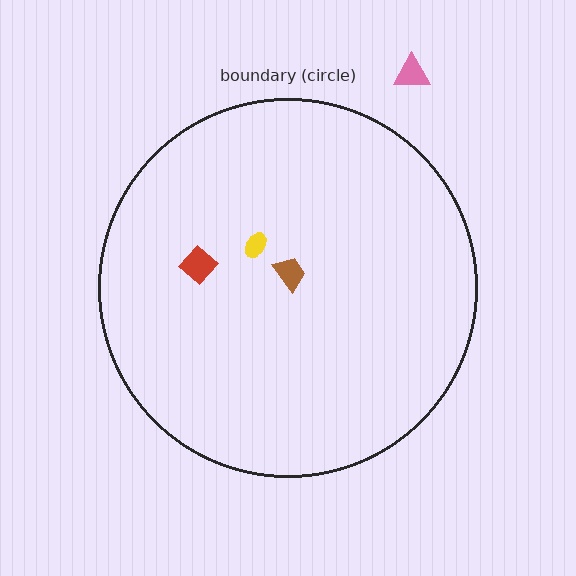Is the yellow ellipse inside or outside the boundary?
Inside.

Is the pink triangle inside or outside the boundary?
Outside.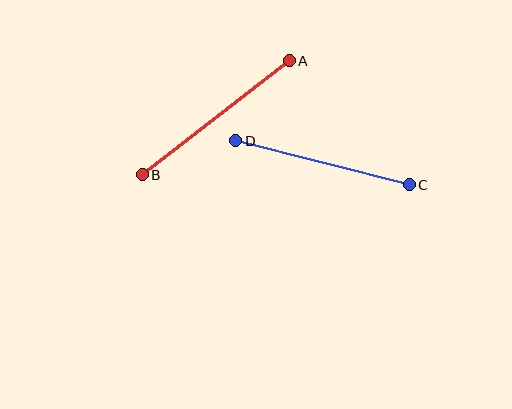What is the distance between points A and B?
The distance is approximately 186 pixels.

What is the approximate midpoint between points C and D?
The midpoint is at approximately (322, 163) pixels.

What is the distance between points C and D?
The distance is approximately 179 pixels.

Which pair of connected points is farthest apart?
Points A and B are farthest apart.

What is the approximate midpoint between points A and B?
The midpoint is at approximately (216, 118) pixels.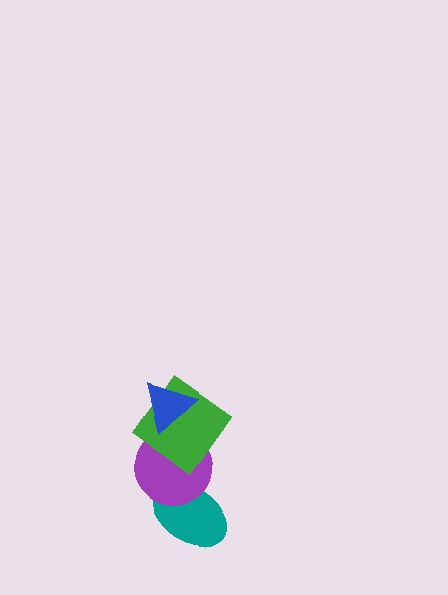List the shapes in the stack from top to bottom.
From top to bottom: the blue triangle, the green diamond, the purple circle, the teal ellipse.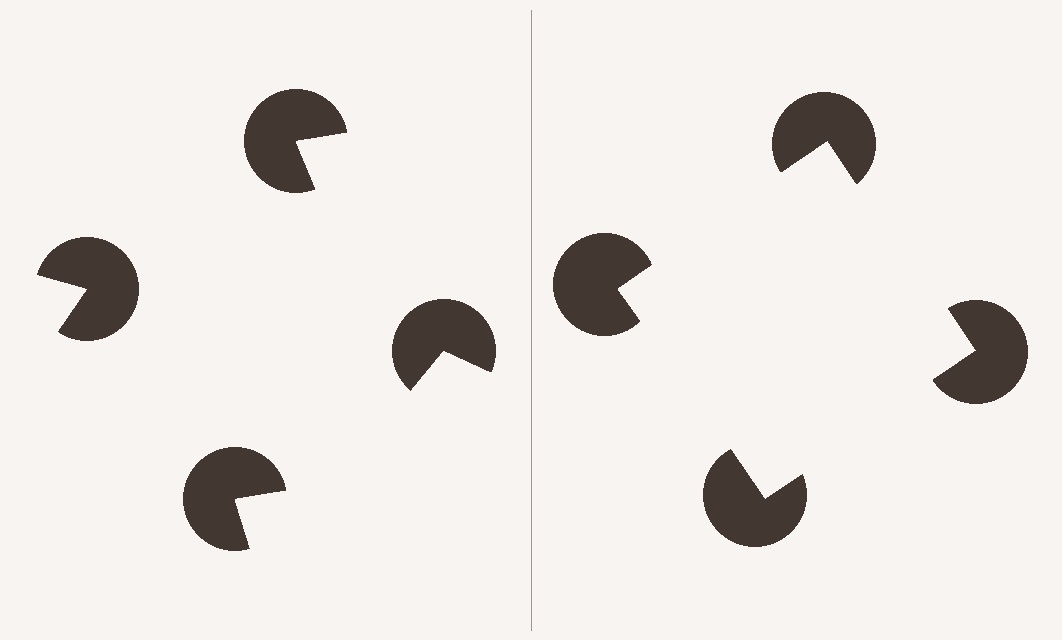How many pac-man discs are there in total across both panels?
8 — 4 on each side.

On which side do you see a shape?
An illusory square appears on the right side. On the left side the wedge cuts are rotated, so no coherent shape forms.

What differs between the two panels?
The pac-man discs are positioned identically on both sides; only the wedge orientations differ. On the right they align to a square; on the left they are misaligned.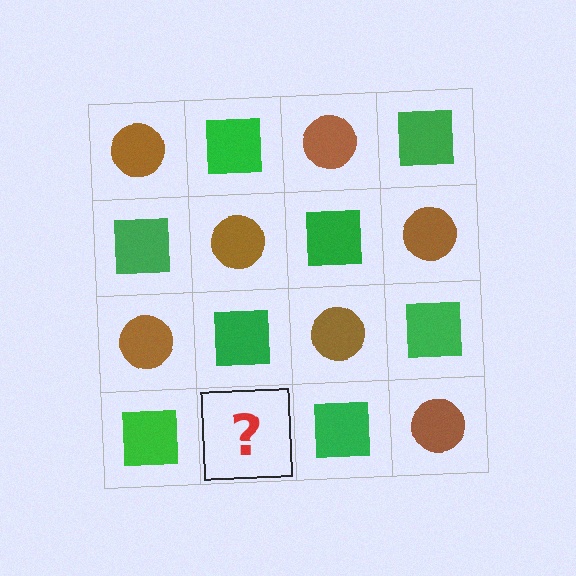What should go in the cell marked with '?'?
The missing cell should contain a brown circle.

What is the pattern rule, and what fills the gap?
The rule is that it alternates brown circle and green square in a checkerboard pattern. The gap should be filled with a brown circle.